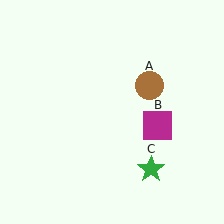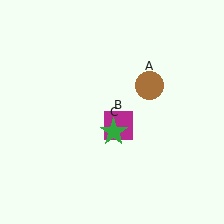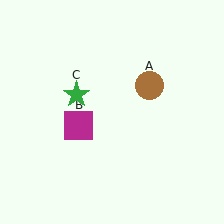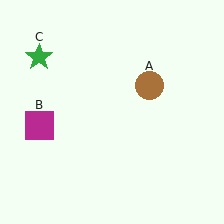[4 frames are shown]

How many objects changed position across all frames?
2 objects changed position: magenta square (object B), green star (object C).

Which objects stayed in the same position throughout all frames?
Brown circle (object A) remained stationary.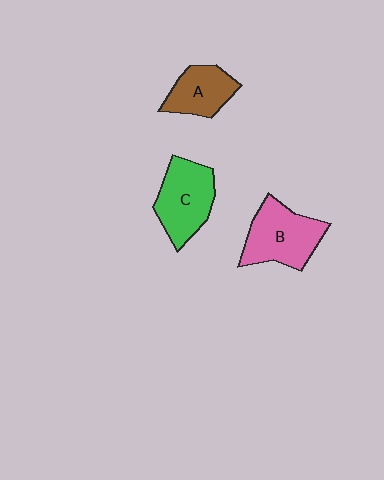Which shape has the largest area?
Shape B (pink).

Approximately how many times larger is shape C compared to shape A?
Approximately 1.4 times.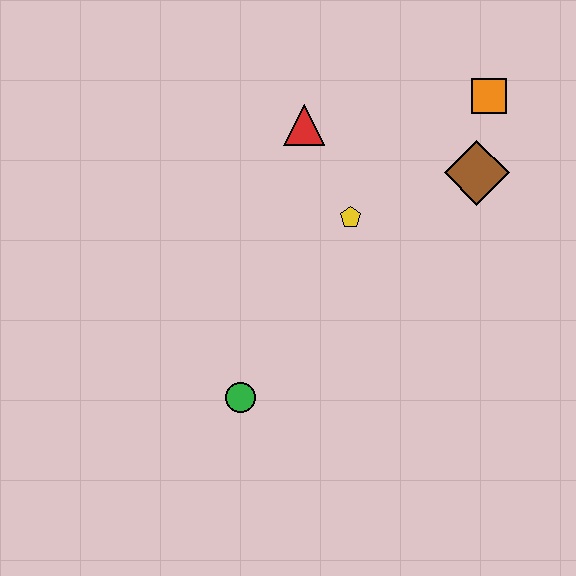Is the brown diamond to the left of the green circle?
No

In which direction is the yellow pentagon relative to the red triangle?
The yellow pentagon is below the red triangle.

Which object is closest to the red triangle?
The yellow pentagon is closest to the red triangle.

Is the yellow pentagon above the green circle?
Yes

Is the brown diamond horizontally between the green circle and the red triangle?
No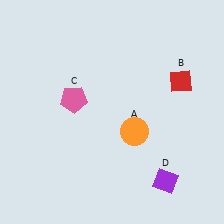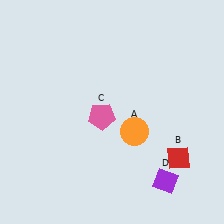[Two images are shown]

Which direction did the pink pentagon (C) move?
The pink pentagon (C) moved right.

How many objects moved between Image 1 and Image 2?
2 objects moved between the two images.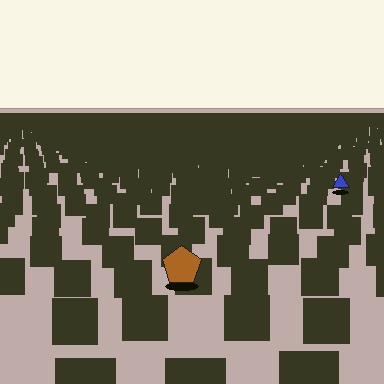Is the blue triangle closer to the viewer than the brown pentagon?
No. The brown pentagon is closer — you can tell from the texture gradient: the ground texture is coarser near it.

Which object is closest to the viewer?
The brown pentagon is closest. The texture marks near it are larger and more spread out.